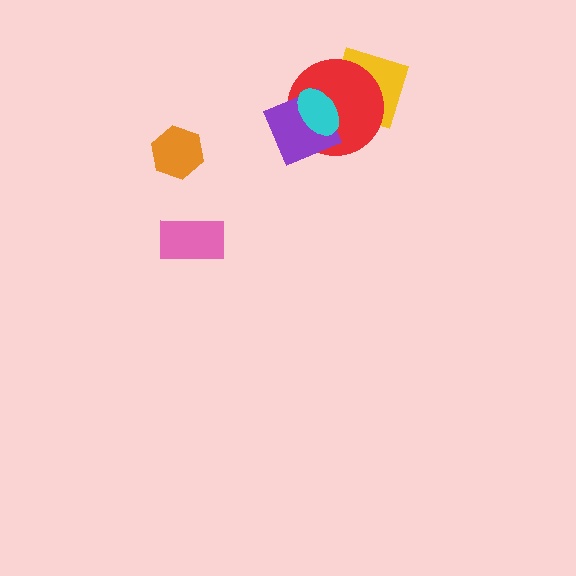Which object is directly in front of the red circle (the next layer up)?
The purple diamond is directly in front of the red circle.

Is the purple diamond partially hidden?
Yes, it is partially covered by another shape.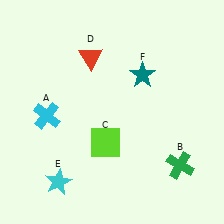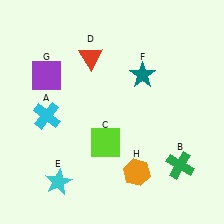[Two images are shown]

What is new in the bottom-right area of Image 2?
An orange hexagon (H) was added in the bottom-right area of Image 2.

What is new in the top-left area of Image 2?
A purple square (G) was added in the top-left area of Image 2.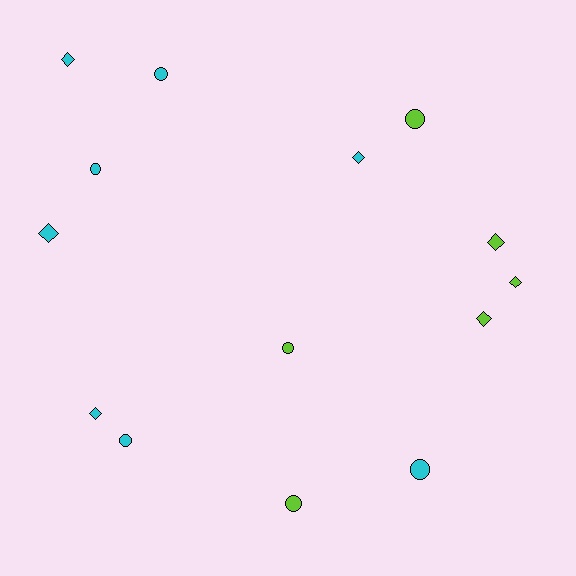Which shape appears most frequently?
Circle, with 7 objects.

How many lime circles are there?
There are 3 lime circles.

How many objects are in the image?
There are 14 objects.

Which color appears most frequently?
Cyan, with 8 objects.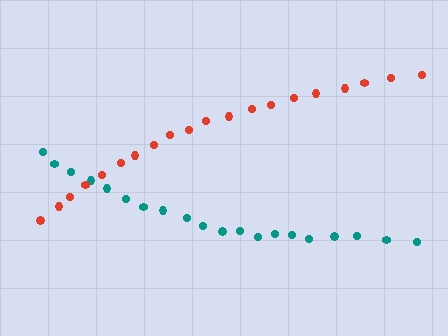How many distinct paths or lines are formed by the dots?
There are 2 distinct paths.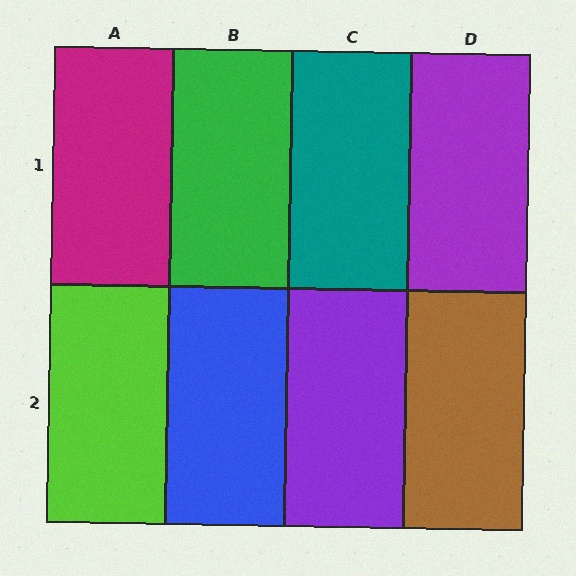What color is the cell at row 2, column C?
Purple.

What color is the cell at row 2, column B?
Blue.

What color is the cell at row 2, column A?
Lime.